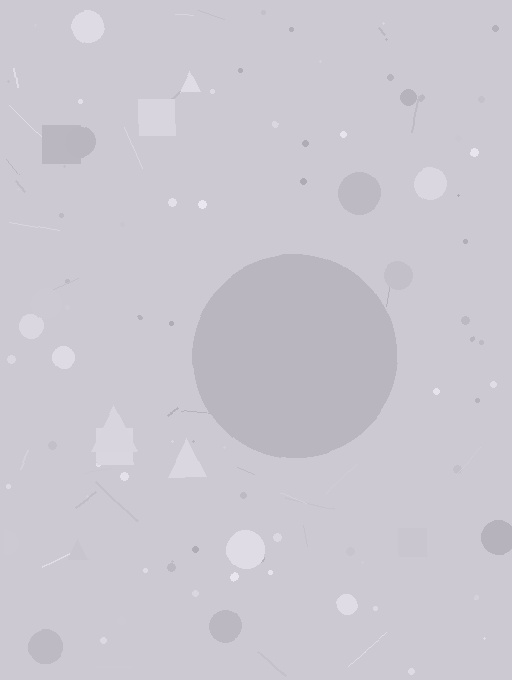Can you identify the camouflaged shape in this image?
The camouflaged shape is a circle.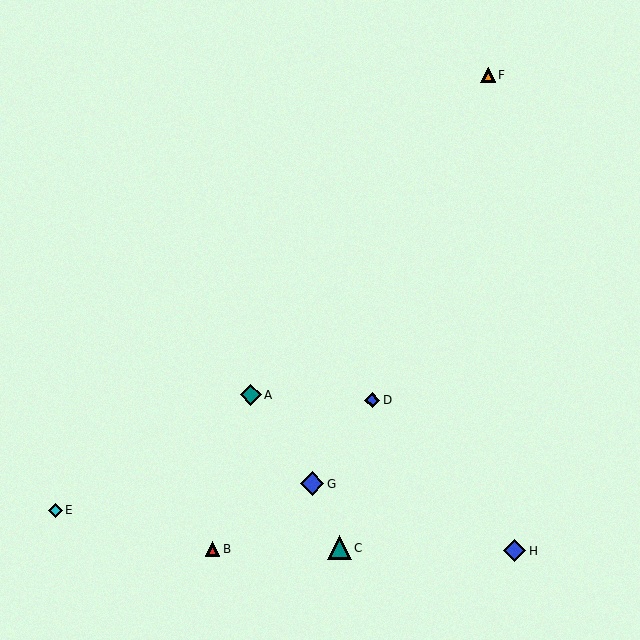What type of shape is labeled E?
Shape E is a cyan diamond.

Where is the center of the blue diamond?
The center of the blue diamond is at (312, 484).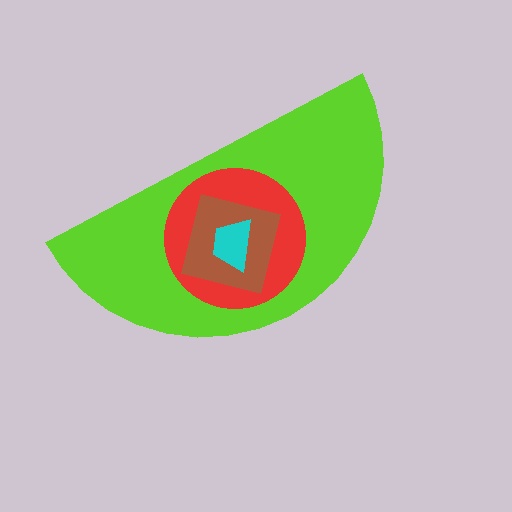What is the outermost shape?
The lime semicircle.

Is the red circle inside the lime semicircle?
Yes.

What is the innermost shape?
The cyan trapezoid.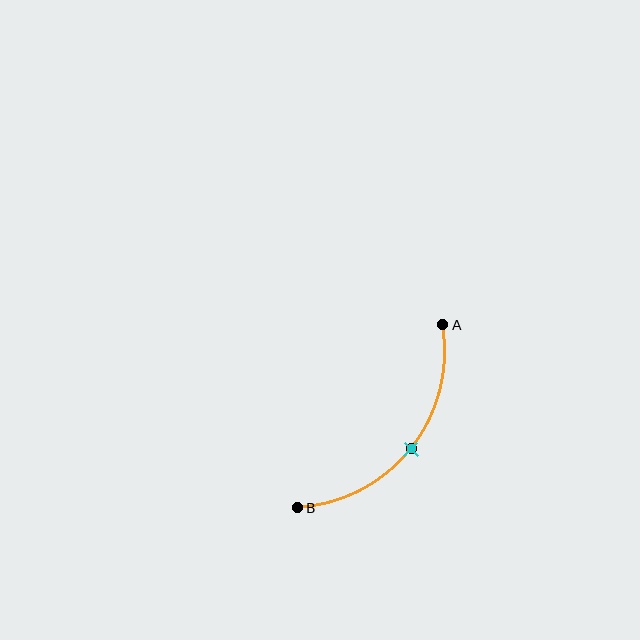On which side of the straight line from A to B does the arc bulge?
The arc bulges below and to the right of the straight line connecting A and B.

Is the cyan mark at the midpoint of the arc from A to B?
Yes. The cyan mark lies on the arc at equal arc-length from both A and B — it is the arc midpoint.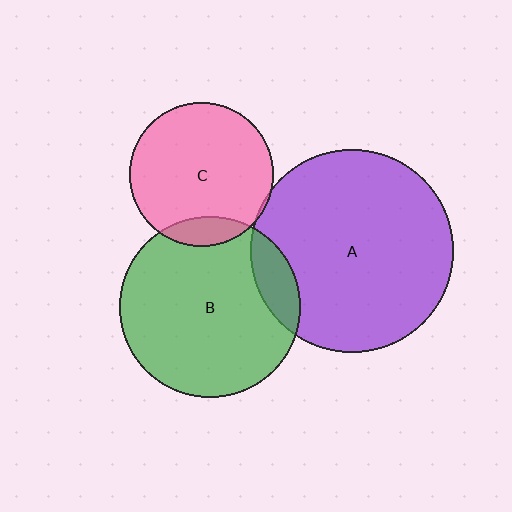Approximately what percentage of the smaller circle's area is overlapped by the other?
Approximately 10%.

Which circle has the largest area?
Circle A (purple).